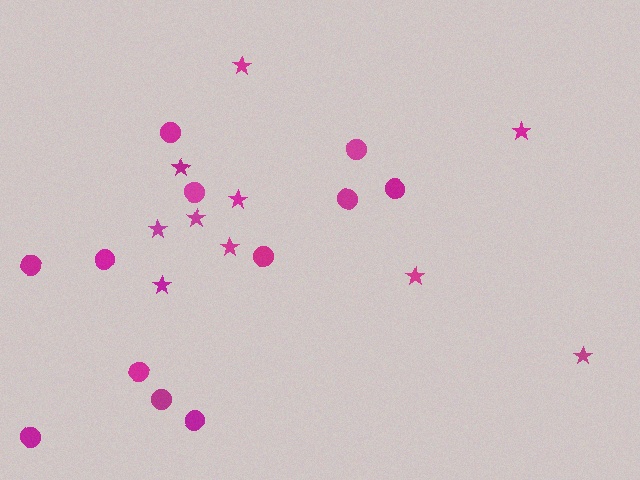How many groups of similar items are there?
There are 2 groups: one group of stars (10) and one group of circles (12).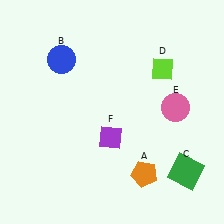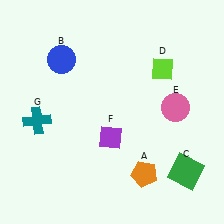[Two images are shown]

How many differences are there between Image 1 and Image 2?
There is 1 difference between the two images.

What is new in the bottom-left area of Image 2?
A teal cross (G) was added in the bottom-left area of Image 2.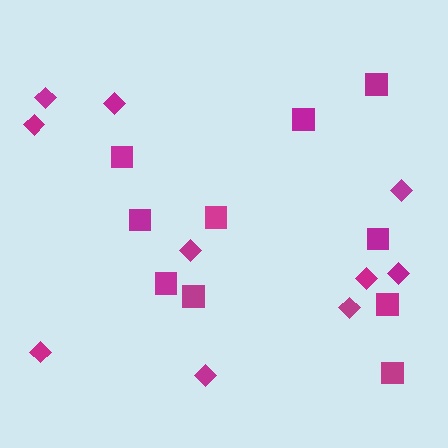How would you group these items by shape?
There are 2 groups: one group of diamonds (10) and one group of squares (10).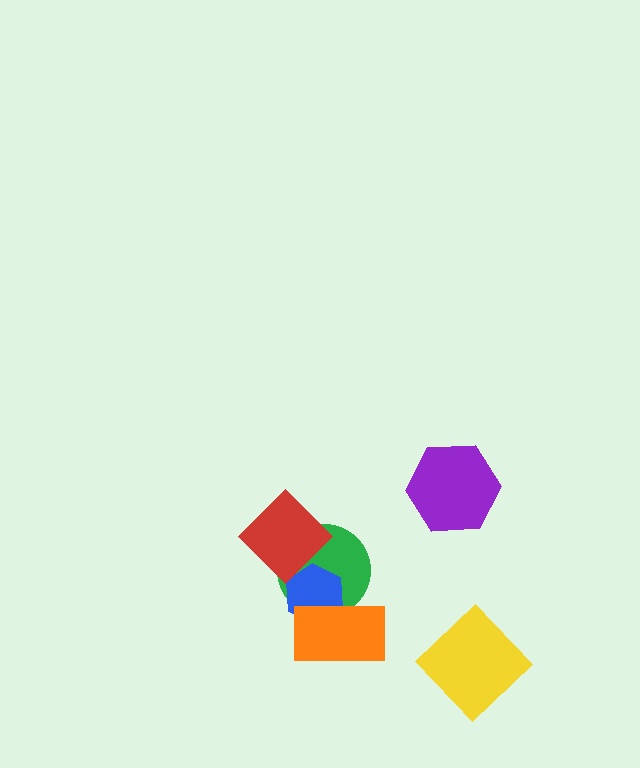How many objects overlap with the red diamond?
2 objects overlap with the red diamond.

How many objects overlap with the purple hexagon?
0 objects overlap with the purple hexagon.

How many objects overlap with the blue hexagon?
3 objects overlap with the blue hexagon.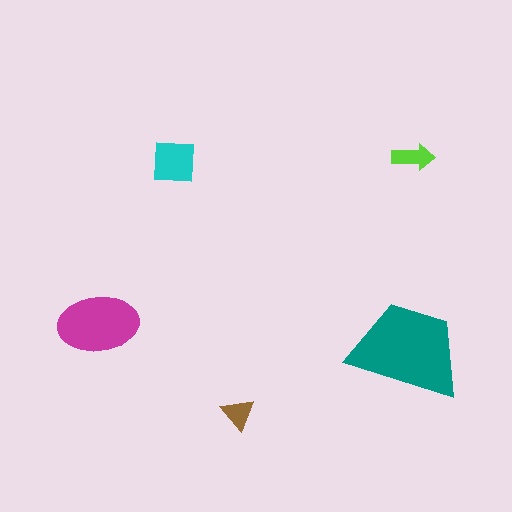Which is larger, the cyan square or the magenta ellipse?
The magenta ellipse.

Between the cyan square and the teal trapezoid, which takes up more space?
The teal trapezoid.